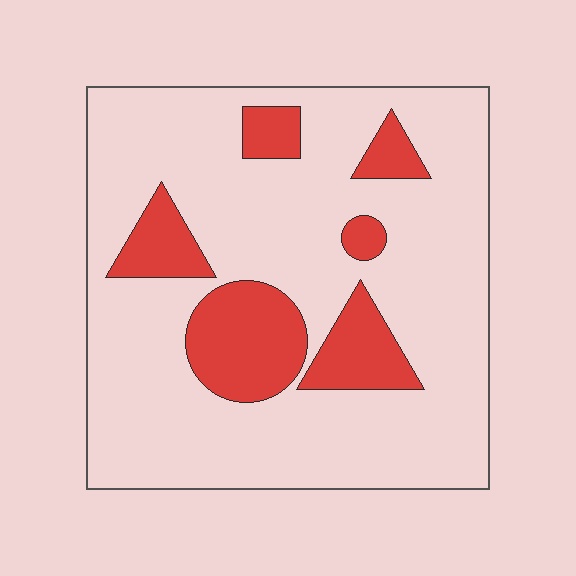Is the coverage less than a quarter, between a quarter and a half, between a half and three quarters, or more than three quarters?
Less than a quarter.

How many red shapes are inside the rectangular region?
6.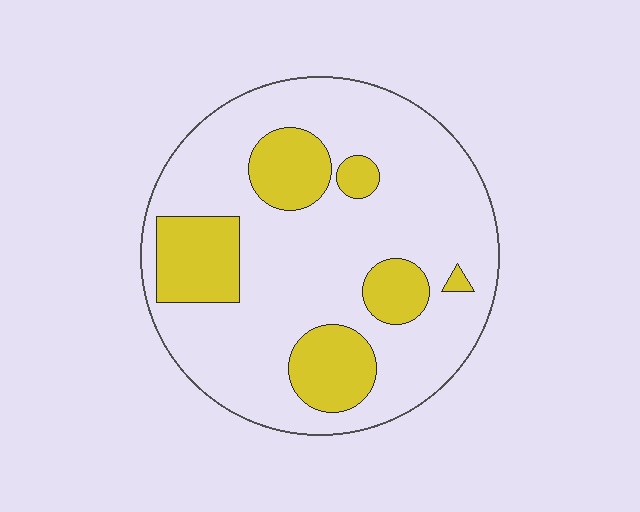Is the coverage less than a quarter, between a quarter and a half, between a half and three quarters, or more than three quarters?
Less than a quarter.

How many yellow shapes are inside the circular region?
6.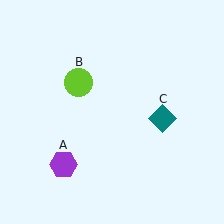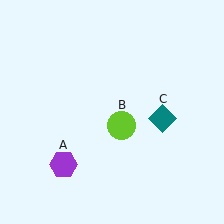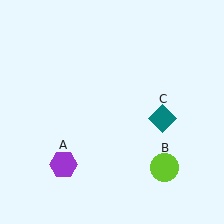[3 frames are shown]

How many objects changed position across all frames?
1 object changed position: lime circle (object B).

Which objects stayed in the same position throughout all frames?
Purple hexagon (object A) and teal diamond (object C) remained stationary.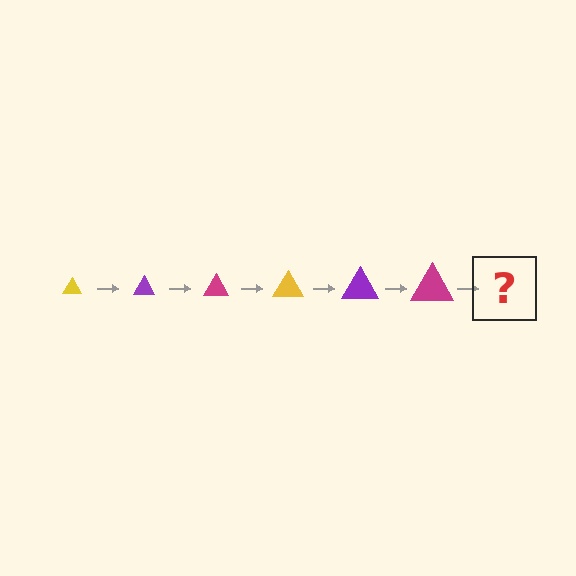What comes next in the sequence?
The next element should be a yellow triangle, larger than the previous one.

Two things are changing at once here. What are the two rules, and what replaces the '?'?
The two rules are that the triangle grows larger each step and the color cycles through yellow, purple, and magenta. The '?' should be a yellow triangle, larger than the previous one.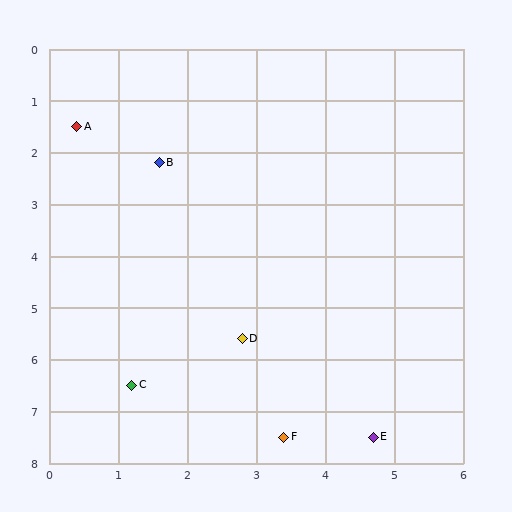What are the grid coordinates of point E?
Point E is at approximately (4.7, 7.5).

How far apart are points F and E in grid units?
Points F and E are about 1.3 grid units apart.